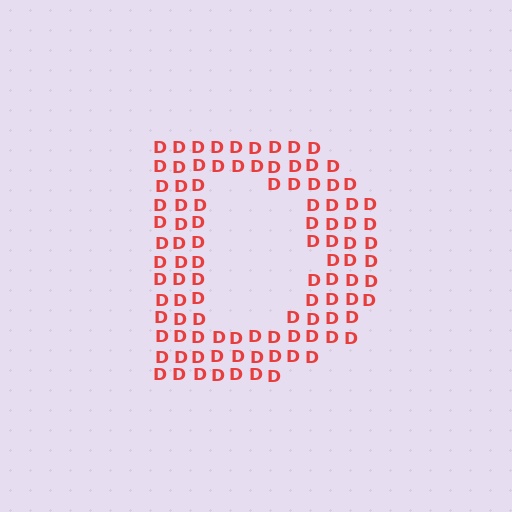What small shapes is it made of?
It is made of small letter D's.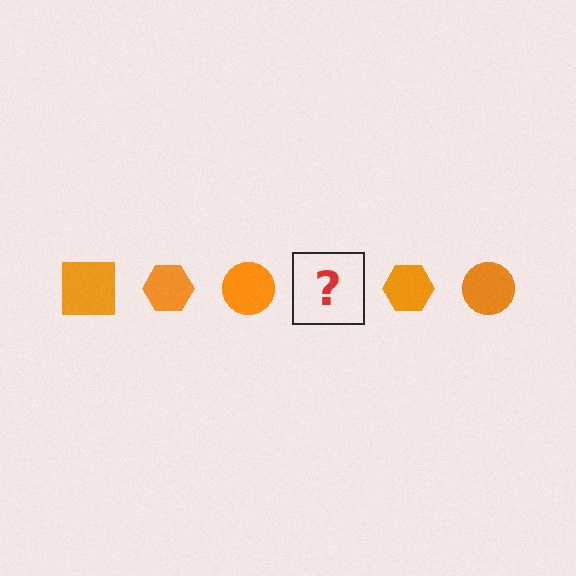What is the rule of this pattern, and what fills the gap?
The rule is that the pattern cycles through square, hexagon, circle shapes in orange. The gap should be filled with an orange square.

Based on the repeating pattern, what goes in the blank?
The blank should be an orange square.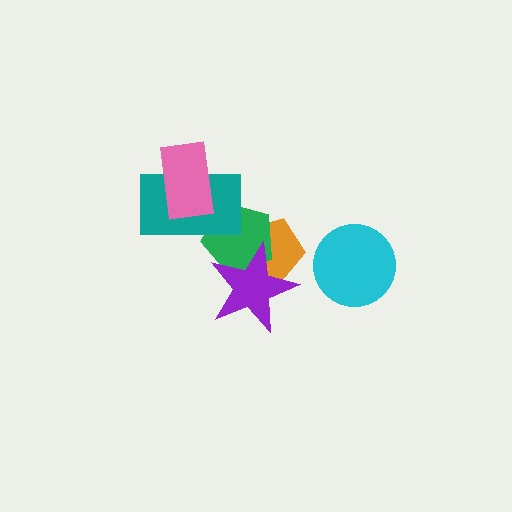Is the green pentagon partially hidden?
Yes, it is partially covered by another shape.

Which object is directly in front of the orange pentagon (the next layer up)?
The green pentagon is directly in front of the orange pentagon.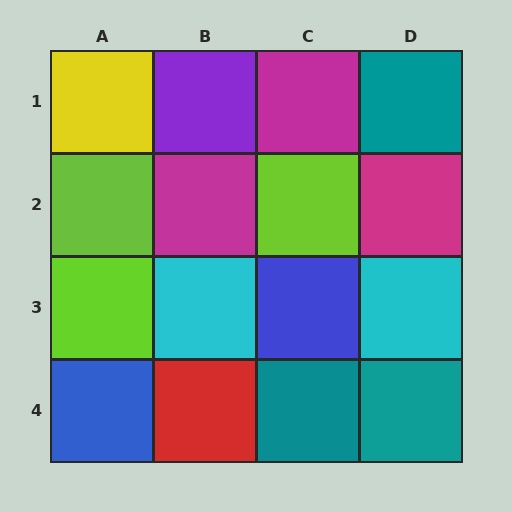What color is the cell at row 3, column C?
Blue.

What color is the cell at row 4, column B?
Red.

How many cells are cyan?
2 cells are cyan.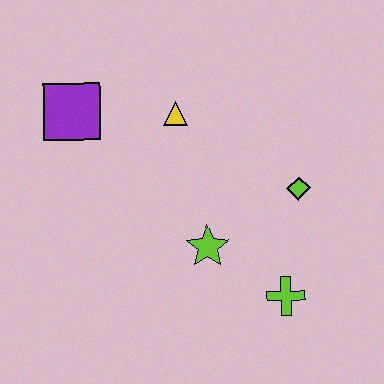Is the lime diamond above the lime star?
Yes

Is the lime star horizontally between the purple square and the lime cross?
Yes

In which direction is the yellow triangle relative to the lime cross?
The yellow triangle is above the lime cross.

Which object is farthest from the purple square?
The lime cross is farthest from the purple square.